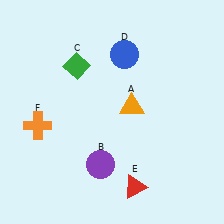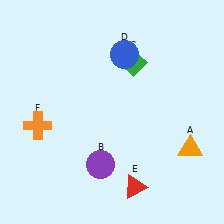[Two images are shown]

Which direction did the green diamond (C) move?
The green diamond (C) moved right.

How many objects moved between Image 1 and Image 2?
2 objects moved between the two images.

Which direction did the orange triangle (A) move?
The orange triangle (A) moved right.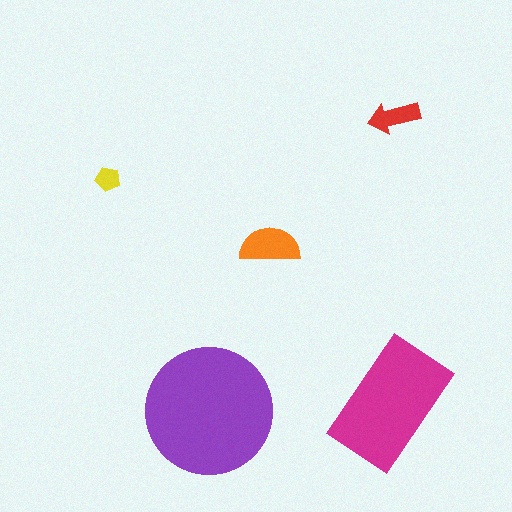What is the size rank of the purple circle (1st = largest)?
1st.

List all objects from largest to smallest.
The purple circle, the magenta rectangle, the orange semicircle, the red arrow, the yellow pentagon.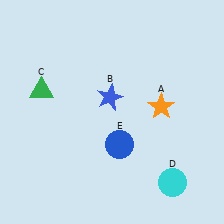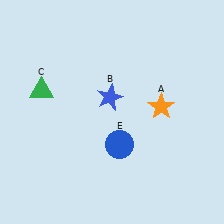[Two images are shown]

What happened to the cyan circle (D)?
The cyan circle (D) was removed in Image 2. It was in the bottom-right area of Image 1.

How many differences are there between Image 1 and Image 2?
There is 1 difference between the two images.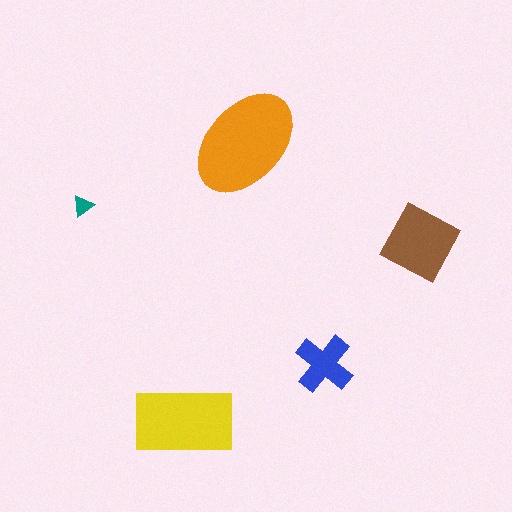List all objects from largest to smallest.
The orange ellipse, the yellow rectangle, the brown square, the blue cross, the teal triangle.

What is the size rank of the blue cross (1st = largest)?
4th.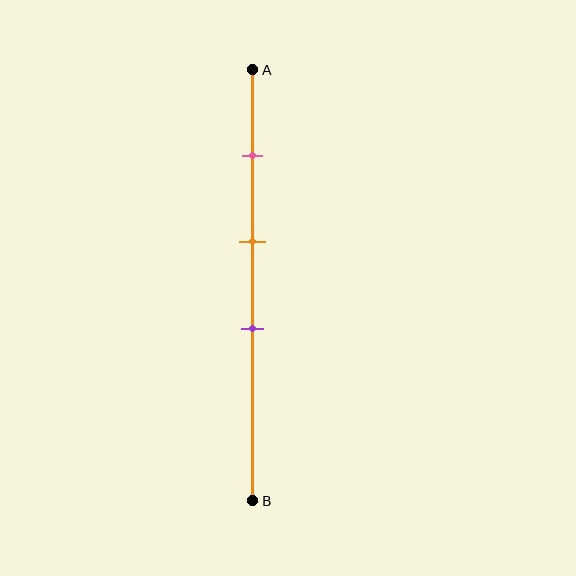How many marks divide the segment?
There are 3 marks dividing the segment.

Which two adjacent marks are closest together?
The orange and purple marks are the closest adjacent pair.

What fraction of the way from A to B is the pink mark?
The pink mark is approximately 20% (0.2) of the way from A to B.